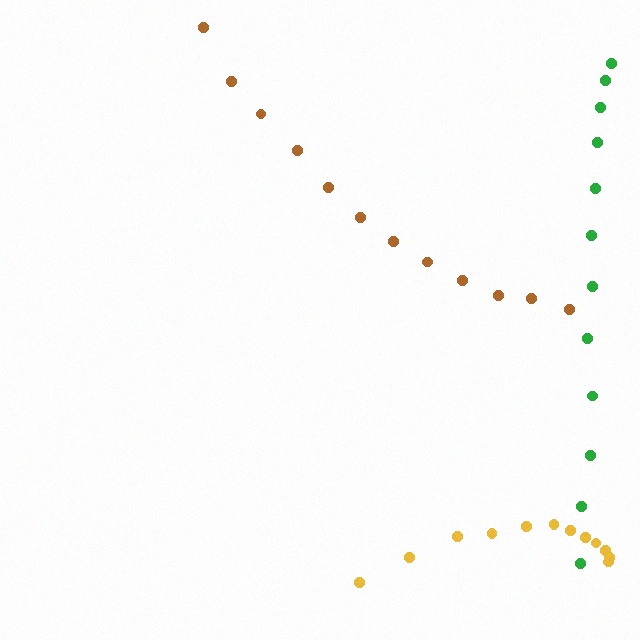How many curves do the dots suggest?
There are 3 distinct paths.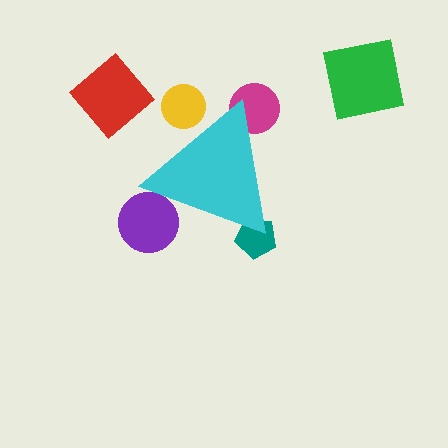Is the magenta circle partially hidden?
Yes, the magenta circle is partially hidden behind the cyan triangle.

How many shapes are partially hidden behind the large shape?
4 shapes are partially hidden.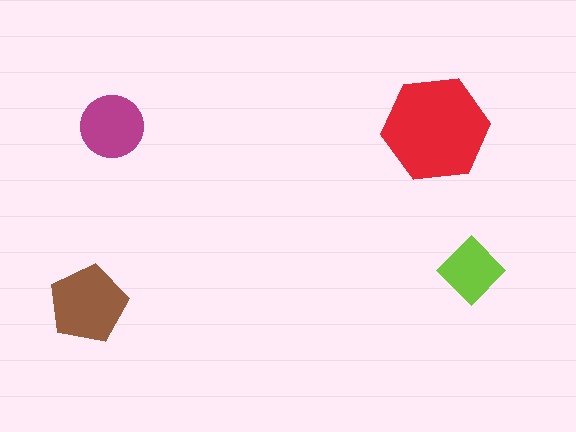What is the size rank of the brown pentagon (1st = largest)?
2nd.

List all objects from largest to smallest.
The red hexagon, the brown pentagon, the magenta circle, the lime diamond.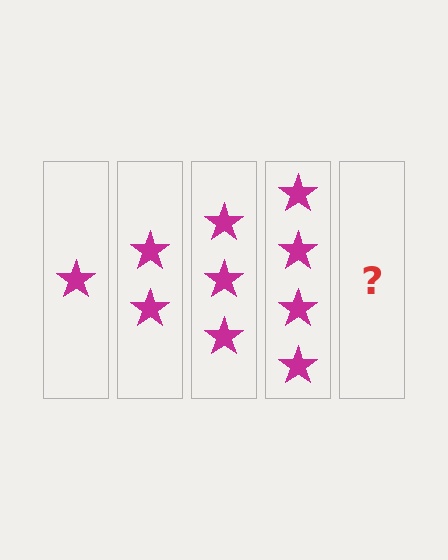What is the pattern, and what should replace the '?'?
The pattern is that each step adds one more star. The '?' should be 5 stars.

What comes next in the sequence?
The next element should be 5 stars.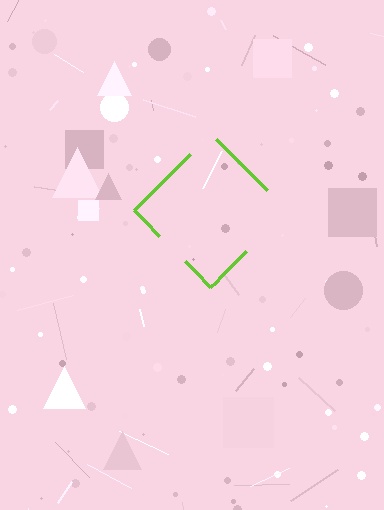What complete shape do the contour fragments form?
The contour fragments form a diamond.